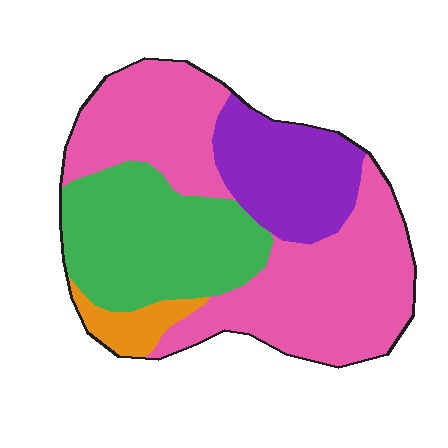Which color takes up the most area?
Pink, at roughly 50%.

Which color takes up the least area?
Orange, at roughly 5%.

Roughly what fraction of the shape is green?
Green takes up about one quarter (1/4) of the shape.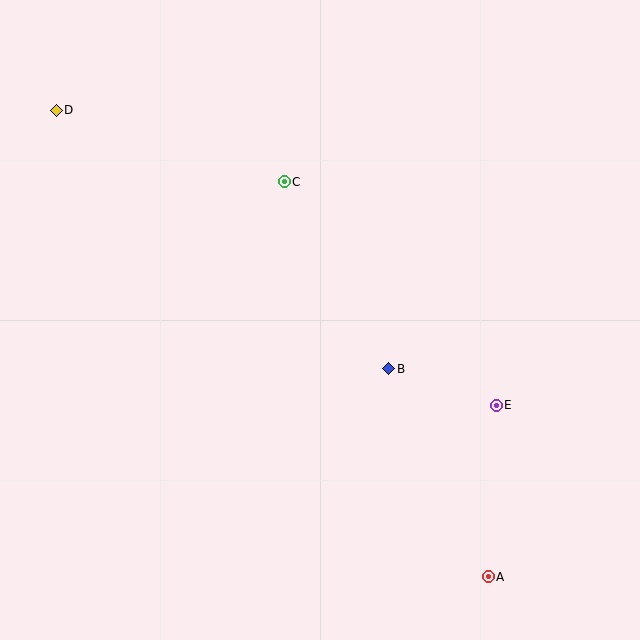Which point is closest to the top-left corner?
Point D is closest to the top-left corner.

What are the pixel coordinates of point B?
Point B is at (389, 369).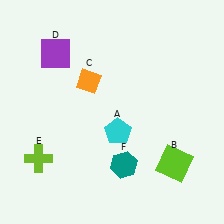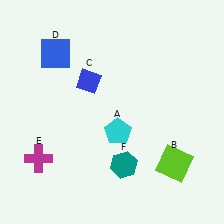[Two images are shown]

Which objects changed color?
C changed from orange to blue. D changed from purple to blue. E changed from lime to magenta.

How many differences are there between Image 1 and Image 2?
There are 3 differences between the two images.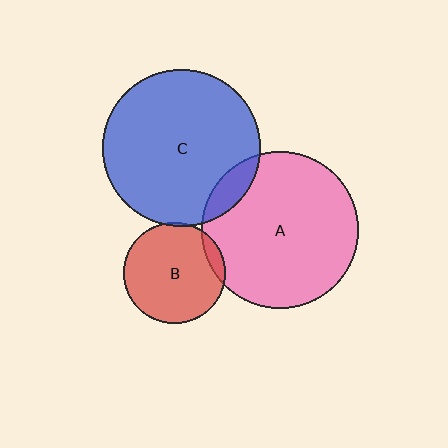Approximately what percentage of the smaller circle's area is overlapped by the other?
Approximately 5%.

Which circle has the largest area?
Circle C (blue).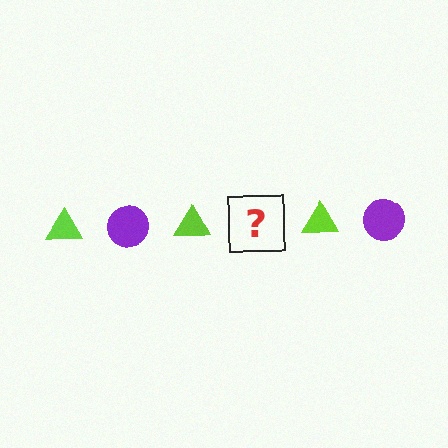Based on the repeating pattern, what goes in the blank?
The blank should be a purple circle.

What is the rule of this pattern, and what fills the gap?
The rule is that the pattern alternates between lime triangle and purple circle. The gap should be filled with a purple circle.